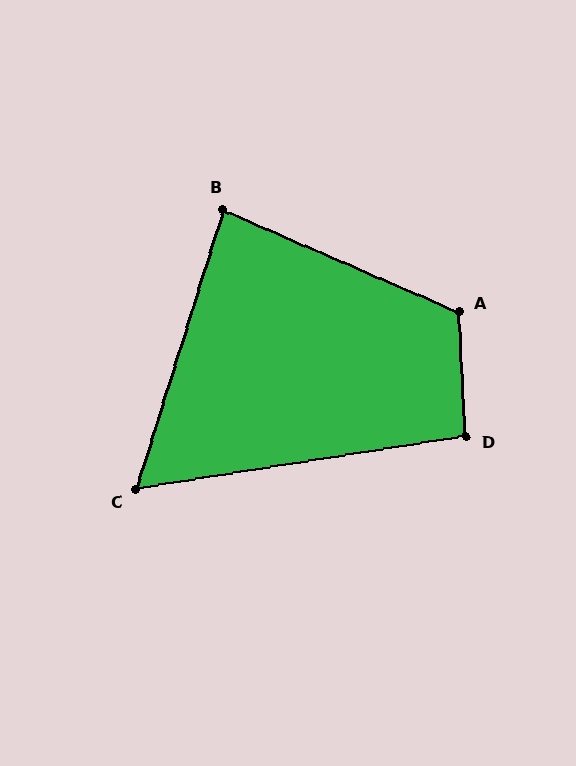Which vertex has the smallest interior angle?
C, at approximately 64 degrees.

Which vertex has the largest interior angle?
A, at approximately 116 degrees.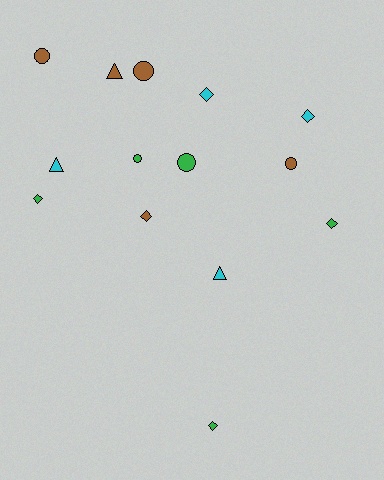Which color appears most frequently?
Brown, with 5 objects.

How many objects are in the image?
There are 14 objects.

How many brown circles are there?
There are 3 brown circles.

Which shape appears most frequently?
Diamond, with 6 objects.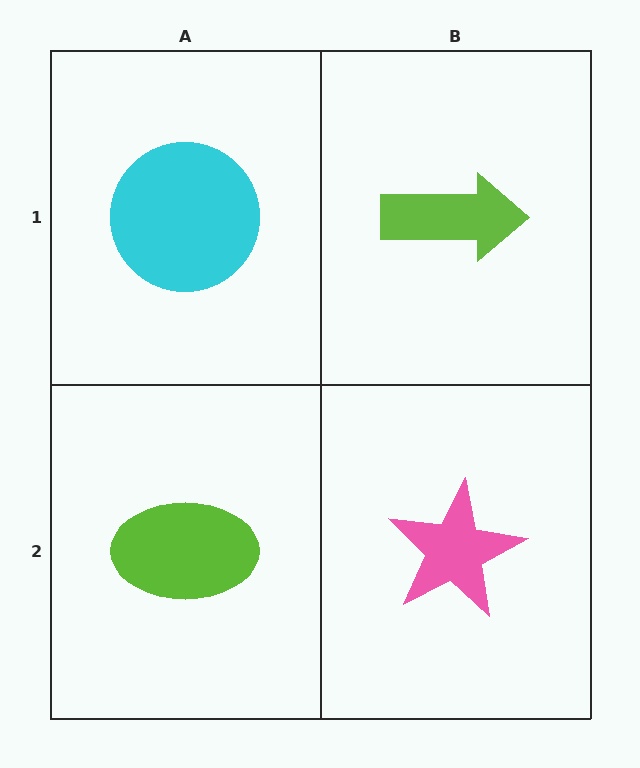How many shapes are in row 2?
2 shapes.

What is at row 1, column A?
A cyan circle.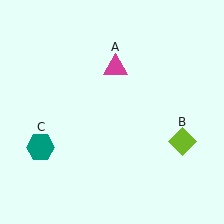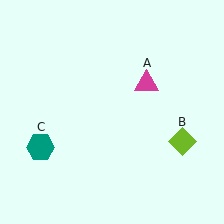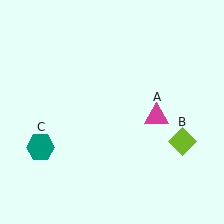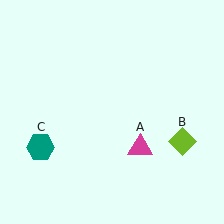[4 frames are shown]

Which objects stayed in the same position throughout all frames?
Lime diamond (object B) and teal hexagon (object C) remained stationary.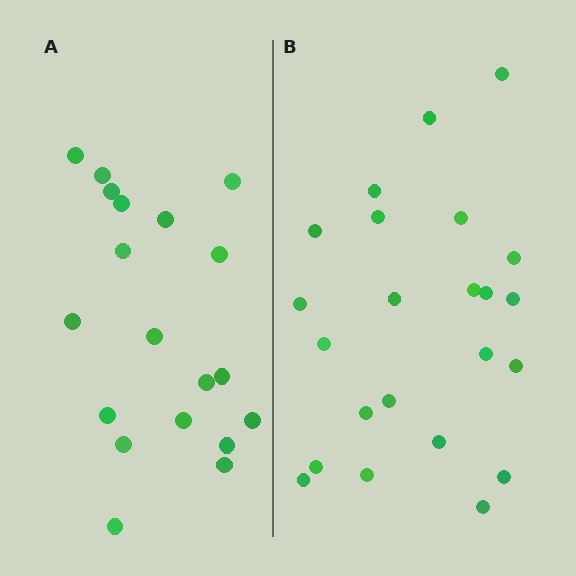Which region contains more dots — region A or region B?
Region B (the right region) has more dots.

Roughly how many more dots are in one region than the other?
Region B has about 4 more dots than region A.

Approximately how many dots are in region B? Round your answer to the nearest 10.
About 20 dots. (The exact count is 23, which rounds to 20.)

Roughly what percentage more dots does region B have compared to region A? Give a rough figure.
About 20% more.